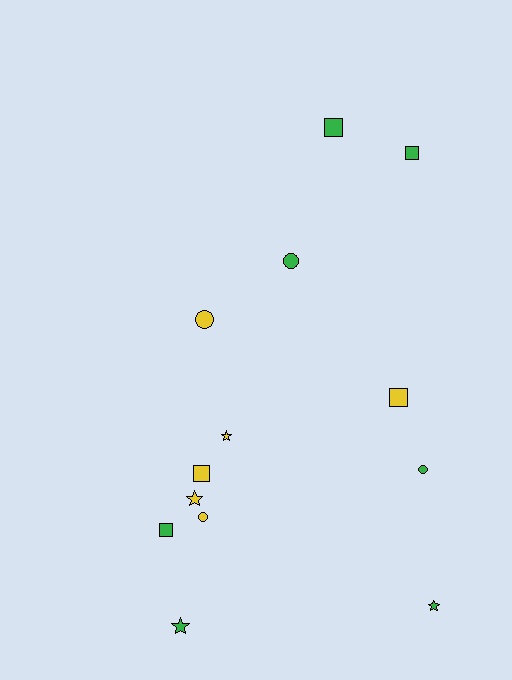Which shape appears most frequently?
Square, with 5 objects.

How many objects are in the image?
There are 13 objects.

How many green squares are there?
There are 3 green squares.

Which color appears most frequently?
Green, with 7 objects.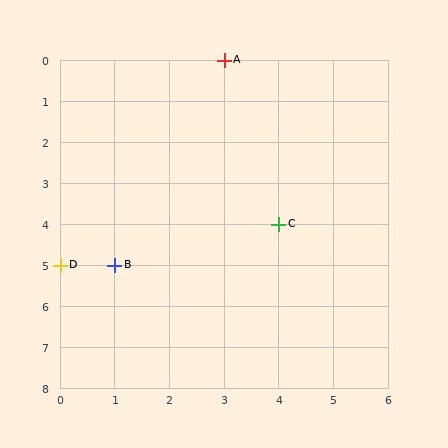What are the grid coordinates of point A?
Point A is at grid coordinates (3, 0).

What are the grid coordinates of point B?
Point B is at grid coordinates (1, 5).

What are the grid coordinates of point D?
Point D is at grid coordinates (0, 5).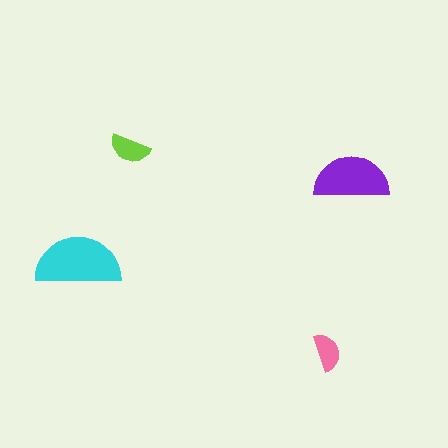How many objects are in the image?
There are 4 objects in the image.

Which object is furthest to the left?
The cyan semicircle is leftmost.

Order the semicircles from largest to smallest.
the cyan one, the purple one, the lime one, the pink one.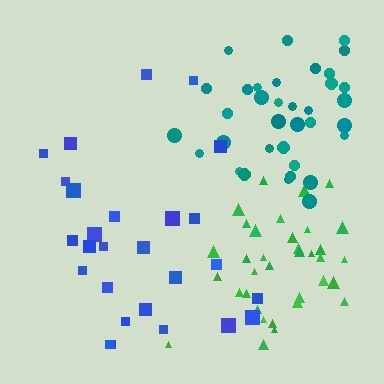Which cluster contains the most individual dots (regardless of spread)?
Green (35).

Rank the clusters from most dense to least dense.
green, teal, blue.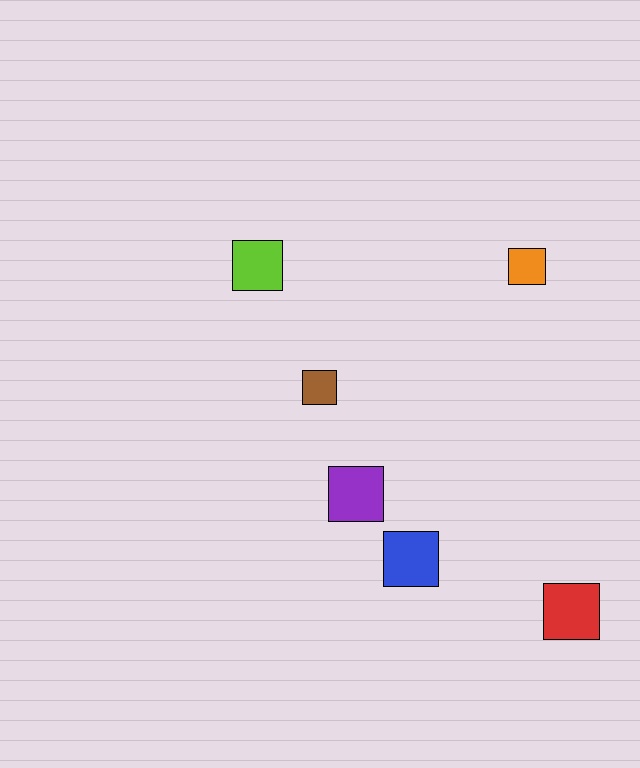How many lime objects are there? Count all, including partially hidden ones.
There is 1 lime object.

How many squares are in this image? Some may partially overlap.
There are 6 squares.